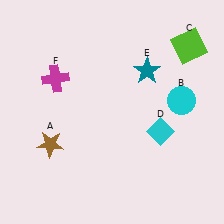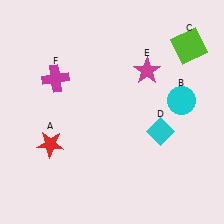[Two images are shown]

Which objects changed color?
A changed from brown to red. E changed from teal to magenta.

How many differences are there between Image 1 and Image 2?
There are 2 differences between the two images.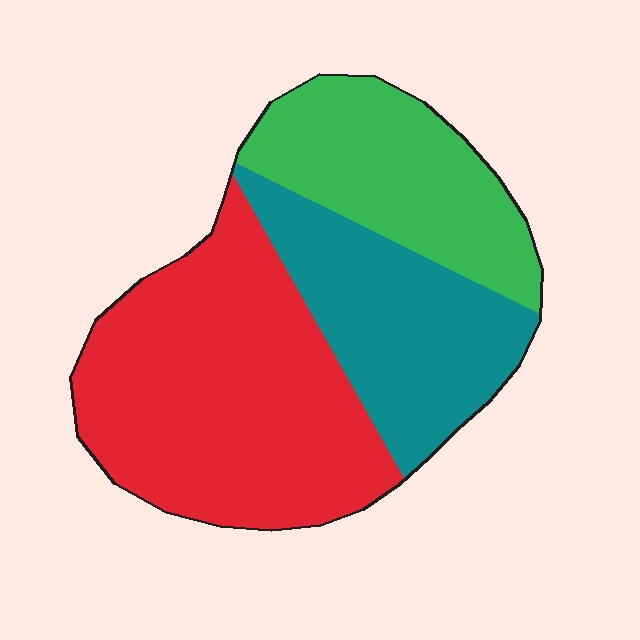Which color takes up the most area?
Red, at roughly 50%.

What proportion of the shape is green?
Green covers 25% of the shape.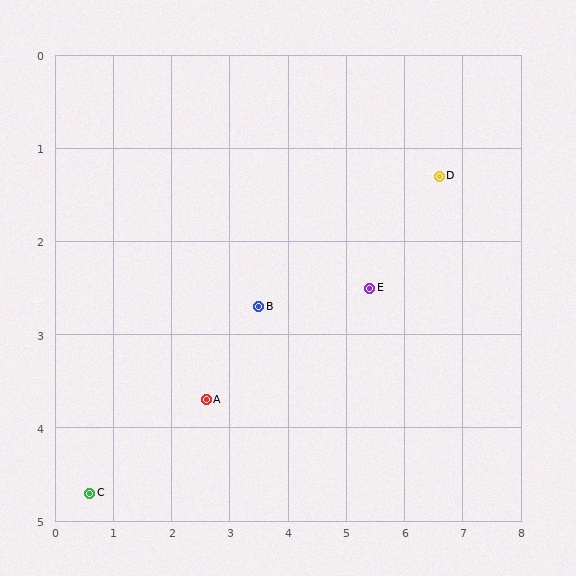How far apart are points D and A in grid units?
Points D and A are about 4.7 grid units apart.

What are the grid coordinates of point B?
Point B is at approximately (3.5, 2.7).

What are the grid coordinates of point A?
Point A is at approximately (2.6, 3.7).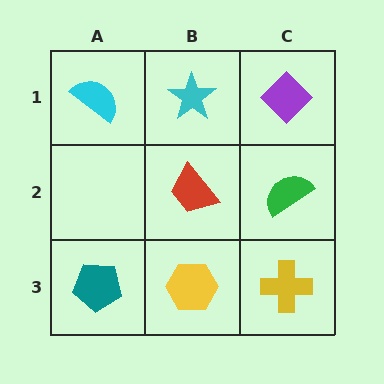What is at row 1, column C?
A purple diamond.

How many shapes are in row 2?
2 shapes.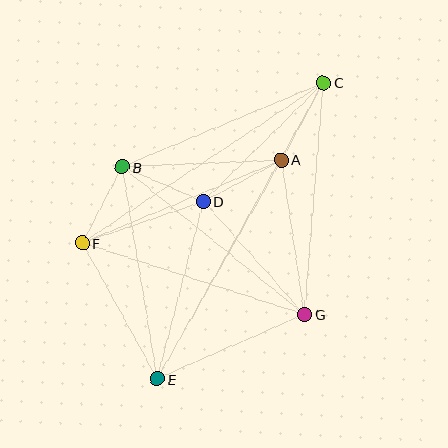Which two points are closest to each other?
Points B and F are closest to each other.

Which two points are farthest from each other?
Points C and E are farthest from each other.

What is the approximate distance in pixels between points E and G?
The distance between E and G is approximately 161 pixels.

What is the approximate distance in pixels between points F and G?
The distance between F and G is approximately 234 pixels.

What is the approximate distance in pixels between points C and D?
The distance between C and D is approximately 169 pixels.